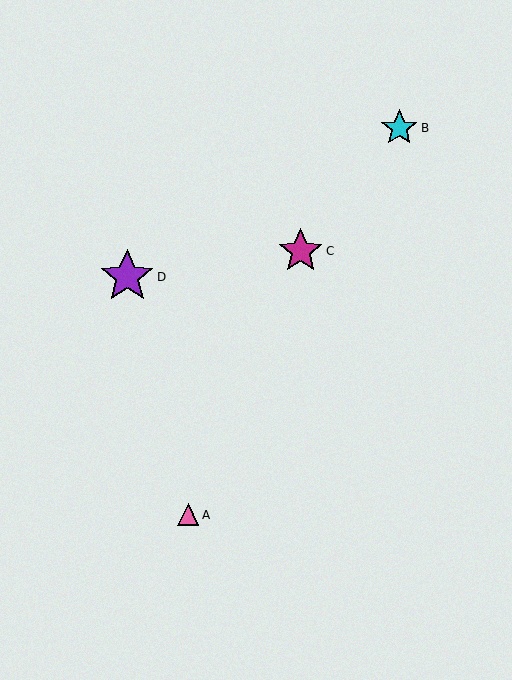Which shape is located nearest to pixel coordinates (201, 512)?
The pink triangle (labeled A) at (188, 515) is nearest to that location.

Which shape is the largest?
The purple star (labeled D) is the largest.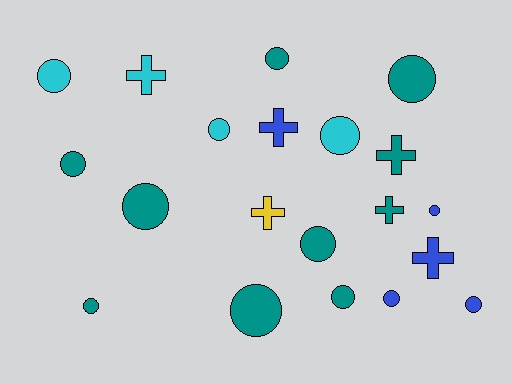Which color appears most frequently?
Teal, with 10 objects.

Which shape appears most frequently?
Circle, with 14 objects.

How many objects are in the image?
There are 20 objects.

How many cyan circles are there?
There are 3 cyan circles.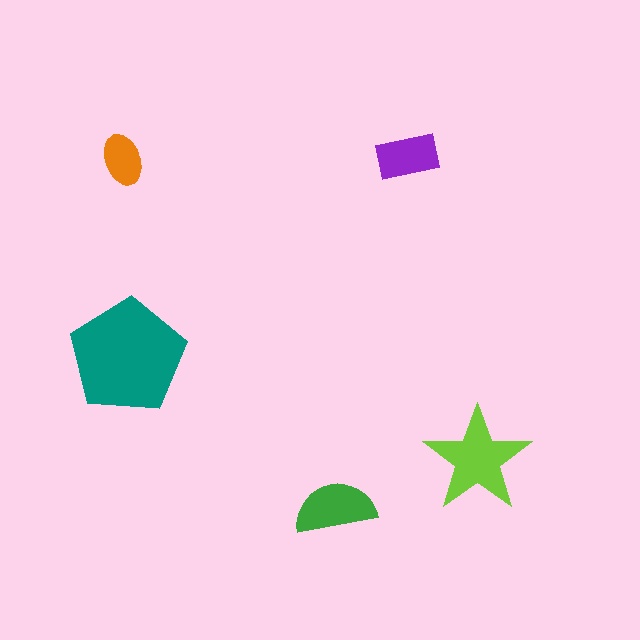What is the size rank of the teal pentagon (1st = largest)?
1st.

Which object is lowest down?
The green semicircle is bottommost.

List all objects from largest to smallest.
The teal pentagon, the lime star, the green semicircle, the purple rectangle, the orange ellipse.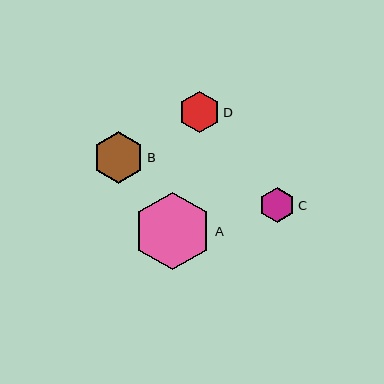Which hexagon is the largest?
Hexagon A is the largest with a size of approximately 78 pixels.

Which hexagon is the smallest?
Hexagon C is the smallest with a size of approximately 35 pixels.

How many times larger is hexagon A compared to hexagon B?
Hexagon A is approximately 1.5 times the size of hexagon B.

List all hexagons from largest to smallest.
From largest to smallest: A, B, D, C.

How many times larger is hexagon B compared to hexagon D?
Hexagon B is approximately 1.3 times the size of hexagon D.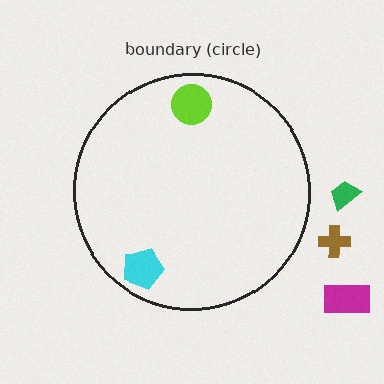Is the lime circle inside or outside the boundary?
Inside.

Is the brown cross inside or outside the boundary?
Outside.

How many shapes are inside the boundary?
2 inside, 3 outside.